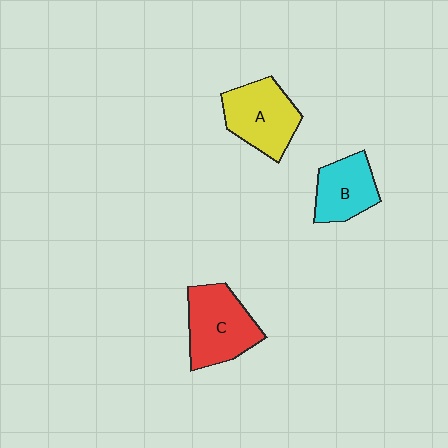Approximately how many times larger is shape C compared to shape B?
Approximately 1.4 times.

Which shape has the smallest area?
Shape B (cyan).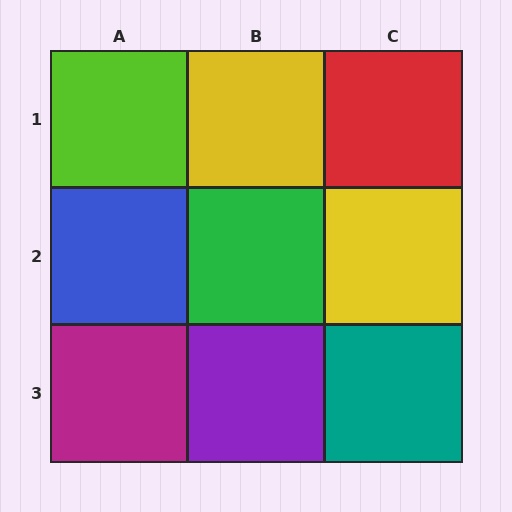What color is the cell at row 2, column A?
Blue.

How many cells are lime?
1 cell is lime.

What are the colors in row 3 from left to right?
Magenta, purple, teal.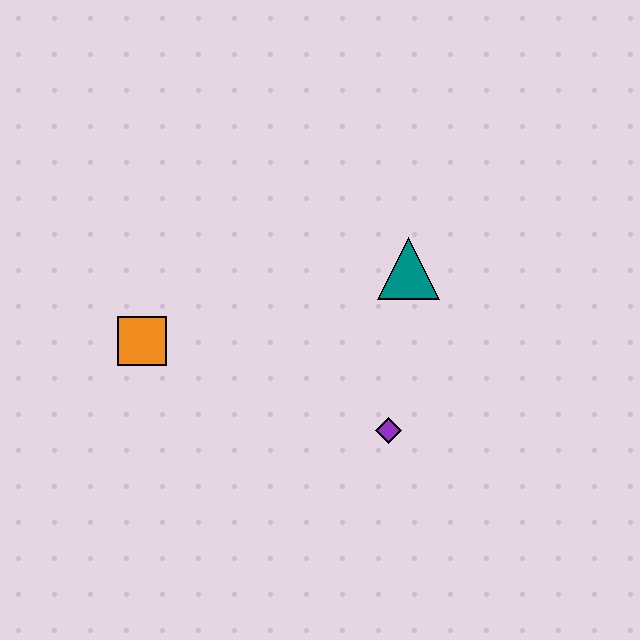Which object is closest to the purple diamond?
The teal triangle is closest to the purple diamond.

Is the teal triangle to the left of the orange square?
No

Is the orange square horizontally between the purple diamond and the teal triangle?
No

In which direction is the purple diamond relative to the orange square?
The purple diamond is to the right of the orange square.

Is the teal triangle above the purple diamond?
Yes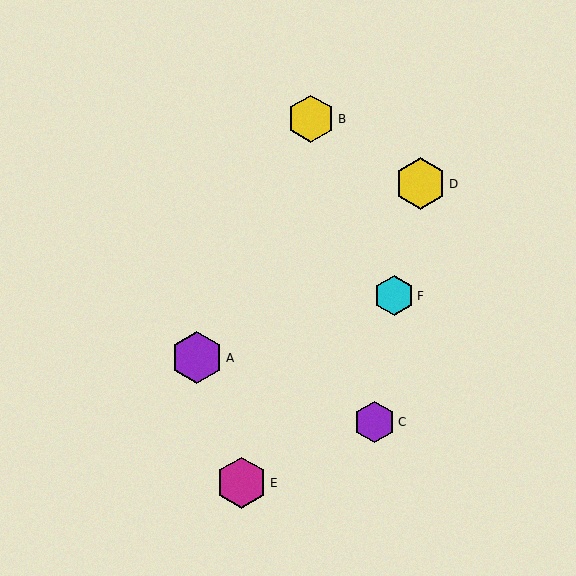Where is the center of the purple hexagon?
The center of the purple hexagon is at (375, 422).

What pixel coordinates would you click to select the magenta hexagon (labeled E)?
Click at (241, 483) to select the magenta hexagon E.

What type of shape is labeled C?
Shape C is a purple hexagon.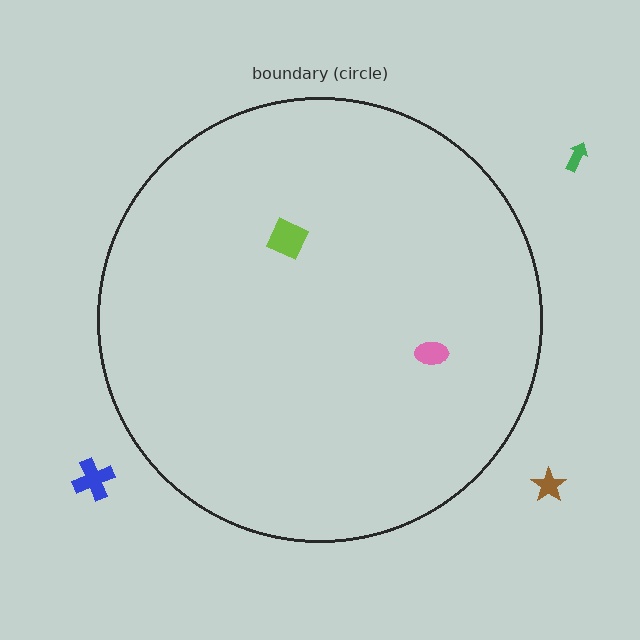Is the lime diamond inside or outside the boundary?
Inside.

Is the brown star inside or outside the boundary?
Outside.